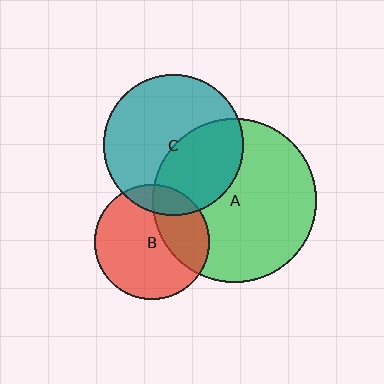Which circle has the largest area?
Circle A (green).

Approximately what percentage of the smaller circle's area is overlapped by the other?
Approximately 15%.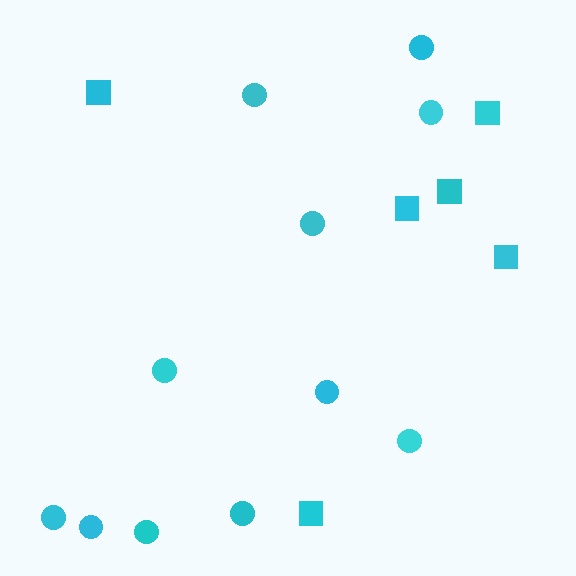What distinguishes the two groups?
There are 2 groups: one group of squares (6) and one group of circles (11).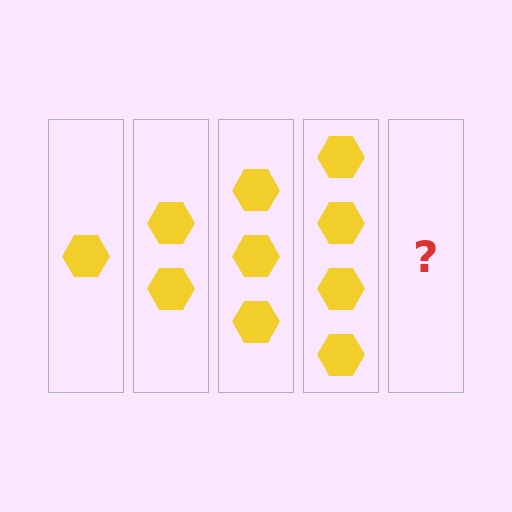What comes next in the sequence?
The next element should be 5 hexagons.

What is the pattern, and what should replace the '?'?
The pattern is that each step adds one more hexagon. The '?' should be 5 hexagons.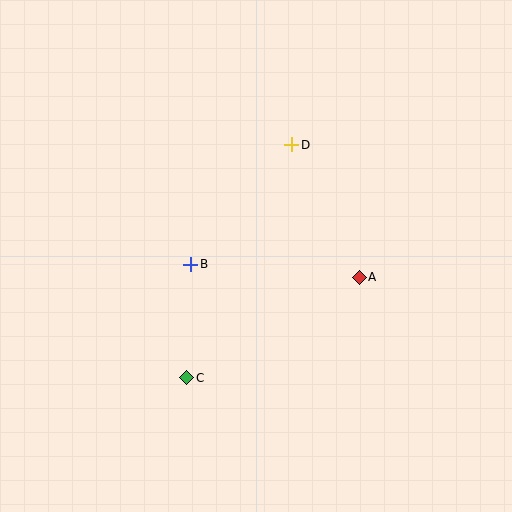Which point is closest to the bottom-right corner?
Point A is closest to the bottom-right corner.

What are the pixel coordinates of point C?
Point C is at (187, 378).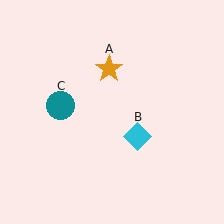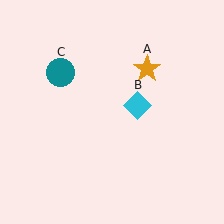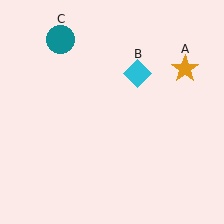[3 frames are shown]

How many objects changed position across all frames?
3 objects changed position: orange star (object A), cyan diamond (object B), teal circle (object C).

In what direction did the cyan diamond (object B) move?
The cyan diamond (object B) moved up.